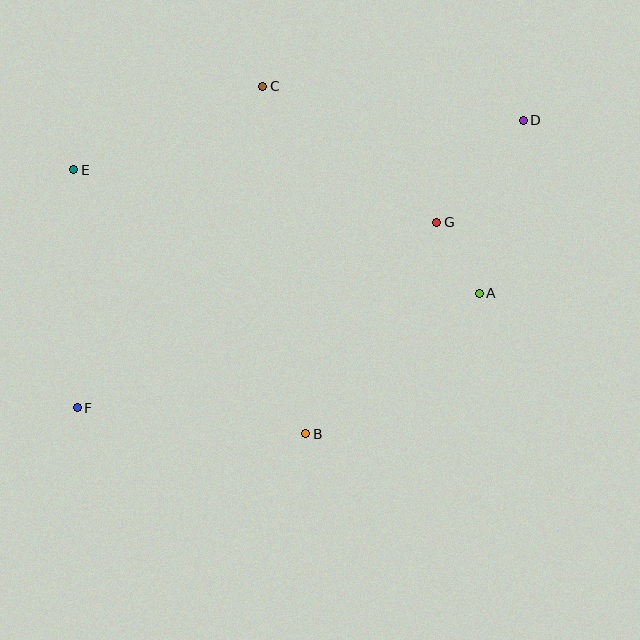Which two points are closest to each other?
Points A and G are closest to each other.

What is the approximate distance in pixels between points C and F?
The distance between C and F is approximately 371 pixels.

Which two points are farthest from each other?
Points D and F are farthest from each other.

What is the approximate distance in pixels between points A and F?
The distance between A and F is approximately 418 pixels.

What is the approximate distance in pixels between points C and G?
The distance between C and G is approximately 221 pixels.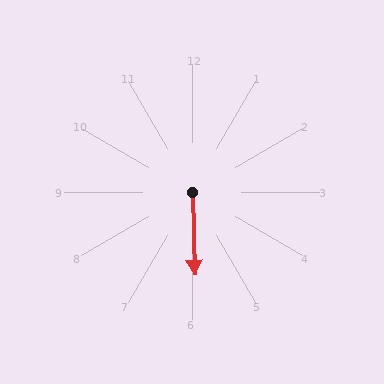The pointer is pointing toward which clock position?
Roughly 6 o'clock.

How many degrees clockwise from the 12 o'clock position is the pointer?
Approximately 178 degrees.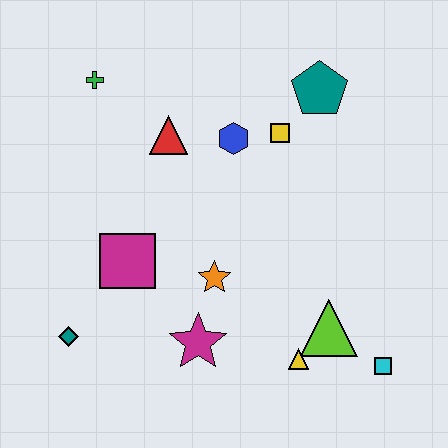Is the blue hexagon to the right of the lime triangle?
No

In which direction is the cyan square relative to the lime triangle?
The cyan square is to the right of the lime triangle.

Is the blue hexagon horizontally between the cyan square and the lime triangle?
No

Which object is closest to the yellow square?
The blue hexagon is closest to the yellow square.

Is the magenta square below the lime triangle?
No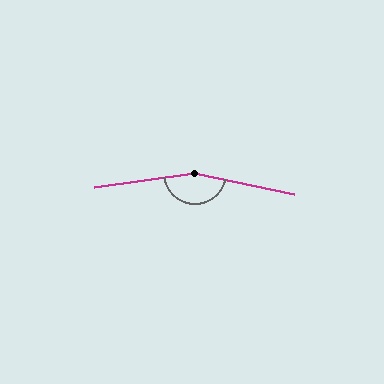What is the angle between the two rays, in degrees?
Approximately 160 degrees.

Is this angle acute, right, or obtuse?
It is obtuse.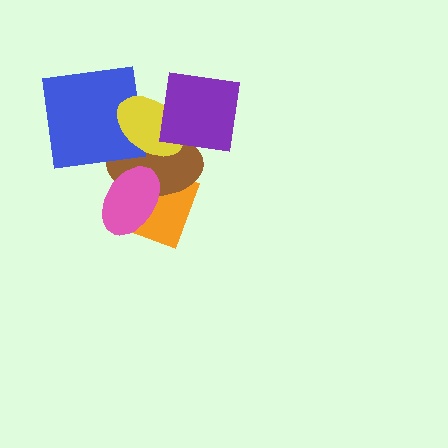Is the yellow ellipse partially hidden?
Yes, it is partially covered by another shape.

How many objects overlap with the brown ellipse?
5 objects overlap with the brown ellipse.